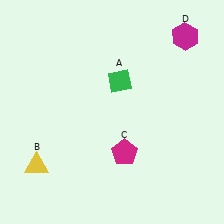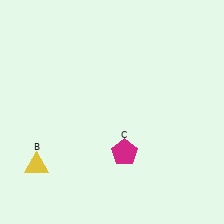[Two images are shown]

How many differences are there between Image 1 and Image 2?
There are 2 differences between the two images.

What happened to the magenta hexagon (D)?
The magenta hexagon (D) was removed in Image 2. It was in the top-right area of Image 1.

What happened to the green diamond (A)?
The green diamond (A) was removed in Image 2. It was in the top-right area of Image 1.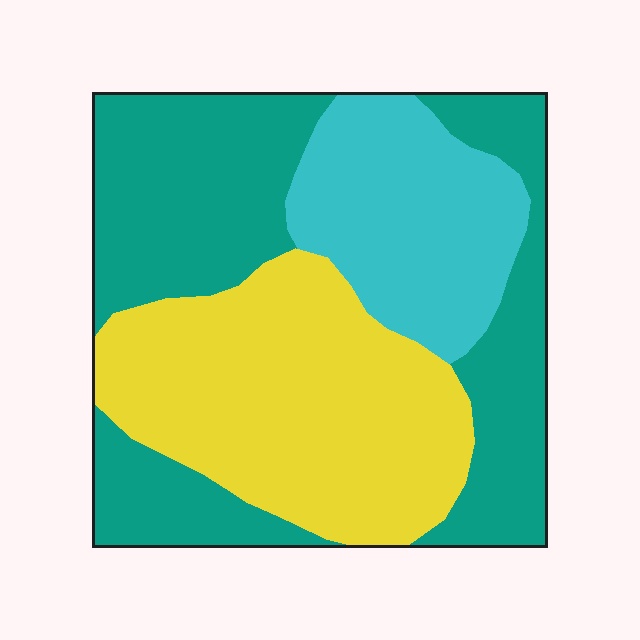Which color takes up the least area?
Cyan, at roughly 20%.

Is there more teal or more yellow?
Teal.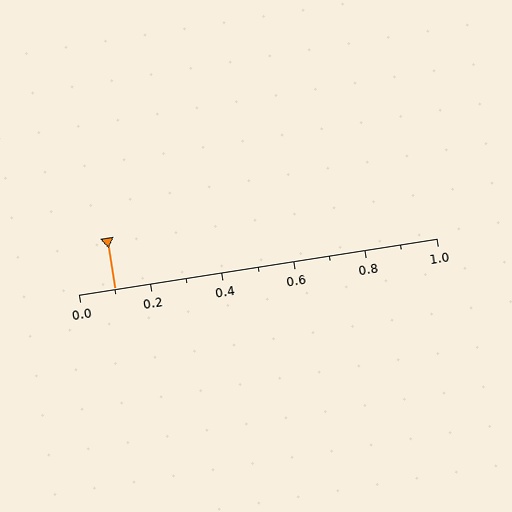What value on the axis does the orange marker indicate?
The marker indicates approximately 0.1.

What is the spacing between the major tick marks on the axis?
The major ticks are spaced 0.2 apart.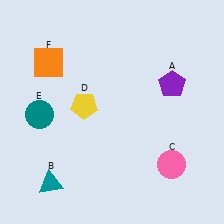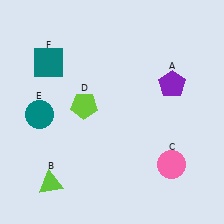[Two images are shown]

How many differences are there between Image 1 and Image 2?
There are 3 differences between the two images.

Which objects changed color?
B changed from teal to lime. D changed from yellow to lime. F changed from orange to teal.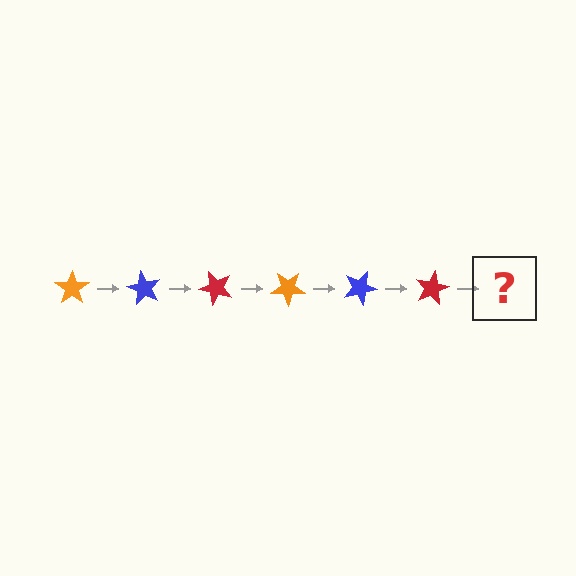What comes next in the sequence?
The next element should be an orange star, rotated 360 degrees from the start.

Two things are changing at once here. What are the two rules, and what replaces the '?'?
The two rules are that it rotates 60 degrees each step and the color cycles through orange, blue, and red. The '?' should be an orange star, rotated 360 degrees from the start.